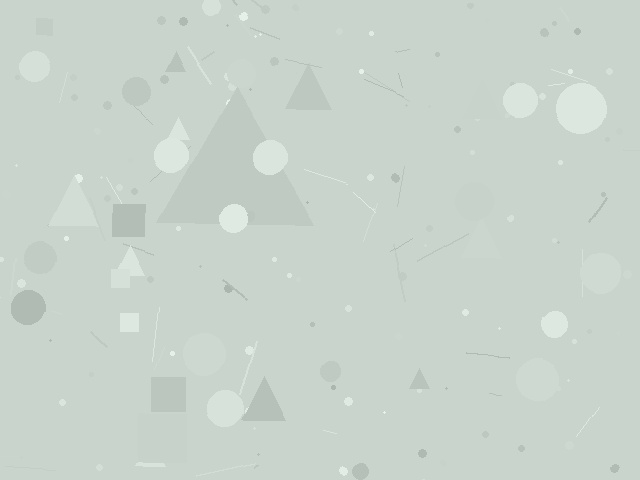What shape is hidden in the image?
A triangle is hidden in the image.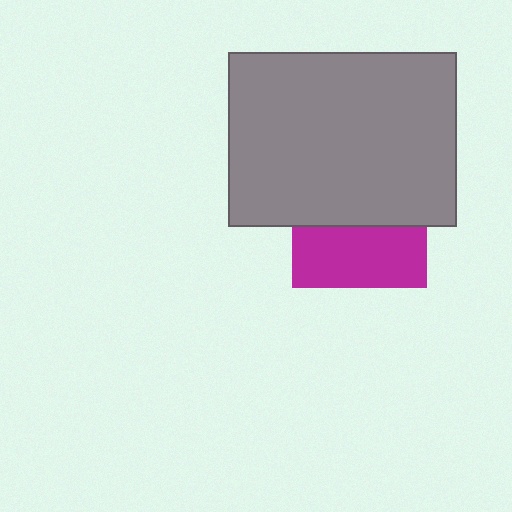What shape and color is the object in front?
The object in front is a gray rectangle.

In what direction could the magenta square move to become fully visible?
The magenta square could move down. That would shift it out from behind the gray rectangle entirely.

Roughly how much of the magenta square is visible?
A small part of it is visible (roughly 45%).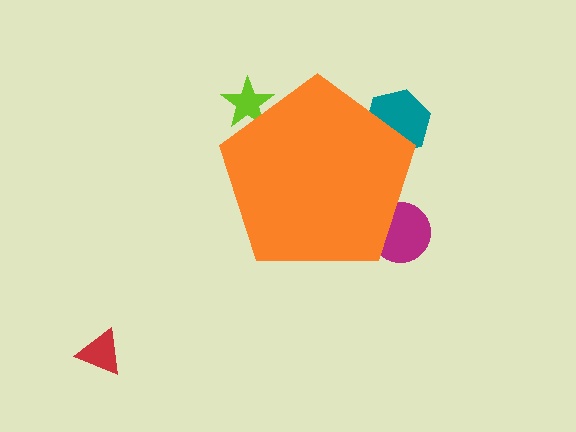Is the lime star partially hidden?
Yes, the lime star is partially hidden behind the orange pentagon.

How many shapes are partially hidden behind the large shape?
3 shapes are partially hidden.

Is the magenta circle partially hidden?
Yes, the magenta circle is partially hidden behind the orange pentagon.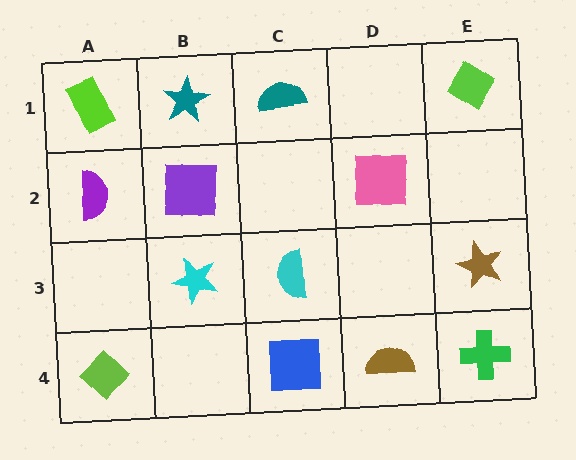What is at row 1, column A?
A lime rectangle.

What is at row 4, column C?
A blue square.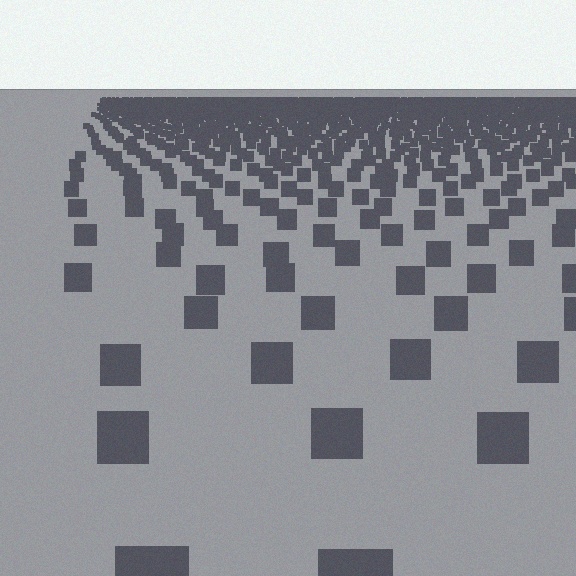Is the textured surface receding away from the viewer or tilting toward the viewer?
The surface is receding away from the viewer. Texture elements get smaller and denser toward the top.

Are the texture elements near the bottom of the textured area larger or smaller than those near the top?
Larger. Near the bottom, elements are closer to the viewer and appear at a bigger on-screen size.